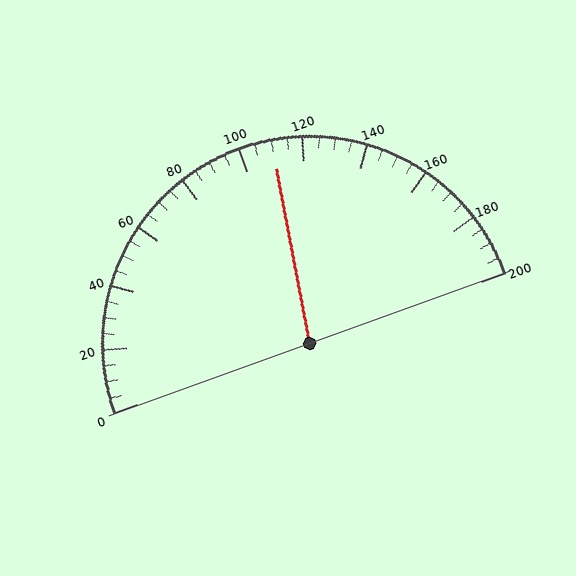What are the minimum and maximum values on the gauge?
The gauge ranges from 0 to 200.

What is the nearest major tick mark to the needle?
The nearest major tick mark is 120.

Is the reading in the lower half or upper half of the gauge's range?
The reading is in the upper half of the range (0 to 200).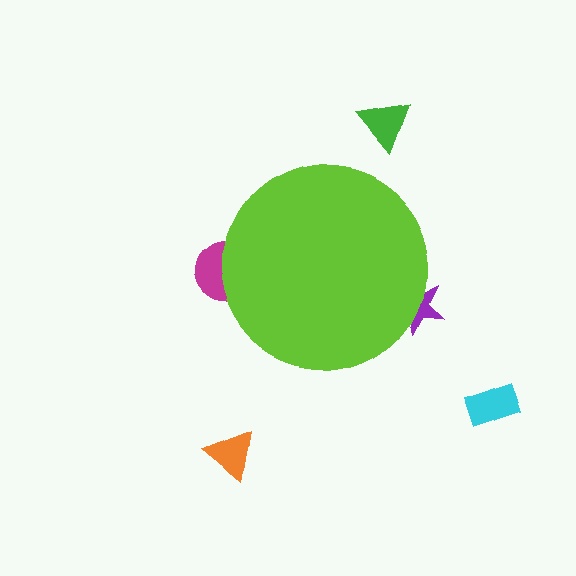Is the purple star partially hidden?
Yes, the purple star is partially hidden behind the lime circle.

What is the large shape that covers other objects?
A lime circle.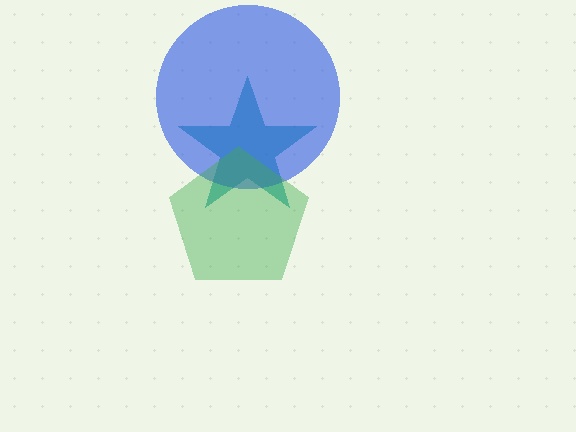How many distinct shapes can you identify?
There are 3 distinct shapes: a teal star, a blue circle, a green pentagon.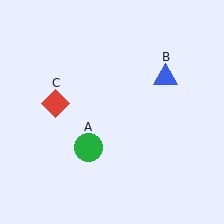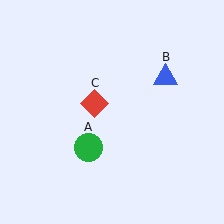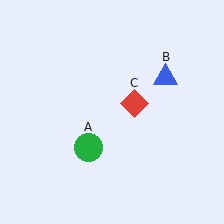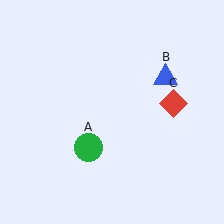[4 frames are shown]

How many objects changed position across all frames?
1 object changed position: red diamond (object C).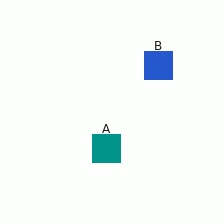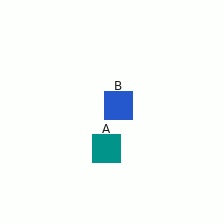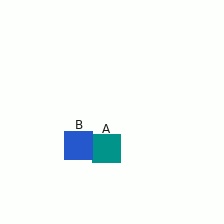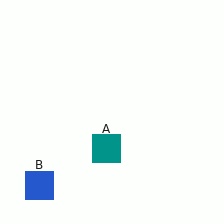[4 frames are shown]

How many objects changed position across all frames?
1 object changed position: blue square (object B).